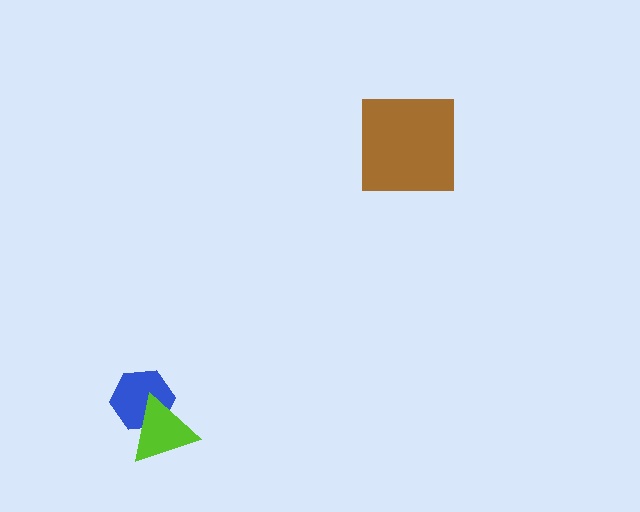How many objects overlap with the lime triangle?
1 object overlaps with the lime triangle.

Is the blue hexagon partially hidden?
Yes, it is partially covered by another shape.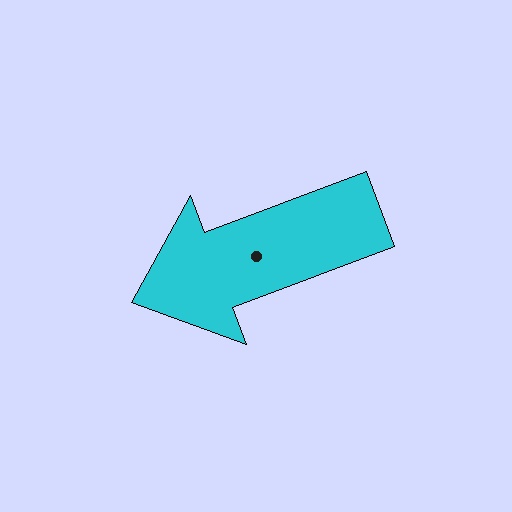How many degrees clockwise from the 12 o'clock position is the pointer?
Approximately 249 degrees.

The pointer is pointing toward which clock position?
Roughly 8 o'clock.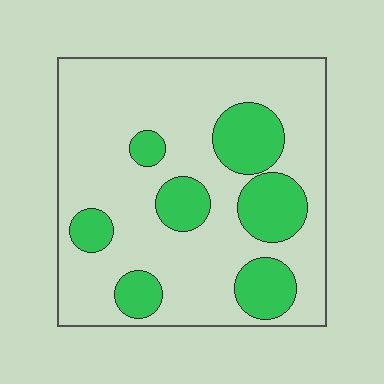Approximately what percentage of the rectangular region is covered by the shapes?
Approximately 25%.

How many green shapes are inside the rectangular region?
7.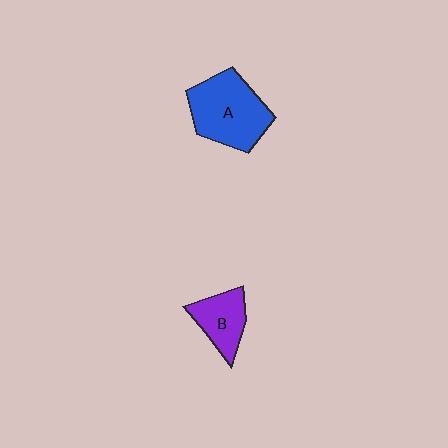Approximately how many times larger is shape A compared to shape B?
Approximately 1.7 times.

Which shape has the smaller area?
Shape B (purple).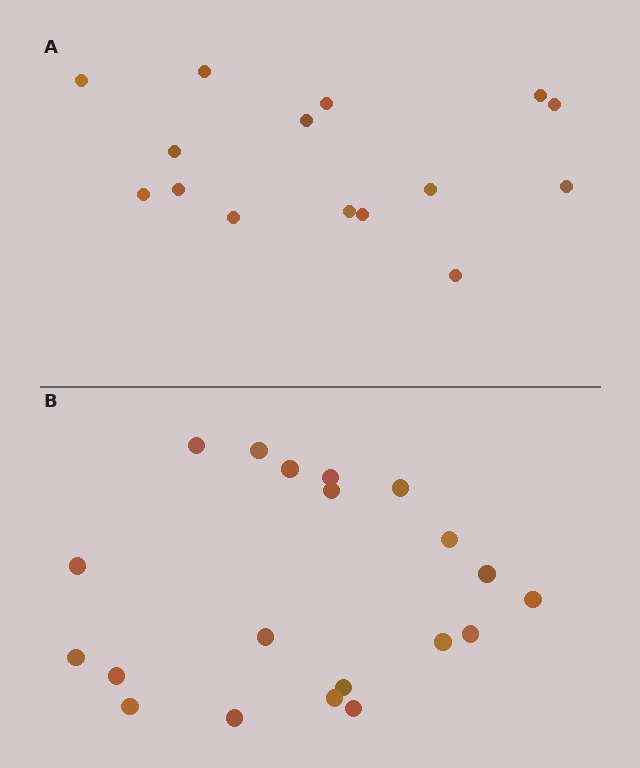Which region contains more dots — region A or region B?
Region B (the bottom region) has more dots.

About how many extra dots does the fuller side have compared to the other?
Region B has about 5 more dots than region A.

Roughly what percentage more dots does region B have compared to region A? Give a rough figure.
About 35% more.